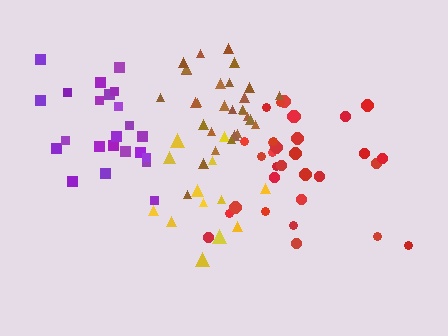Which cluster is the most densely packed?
Brown.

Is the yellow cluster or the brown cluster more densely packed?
Brown.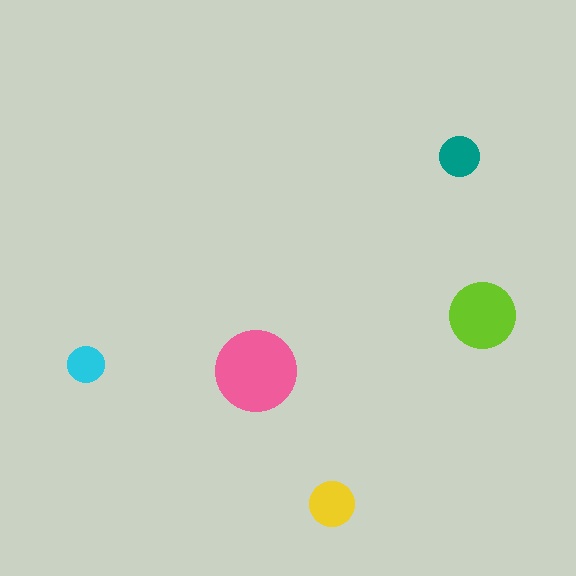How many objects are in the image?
There are 5 objects in the image.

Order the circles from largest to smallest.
the pink one, the lime one, the yellow one, the teal one, the cyan one.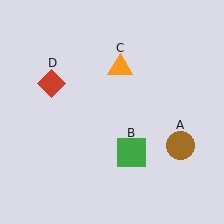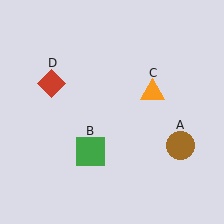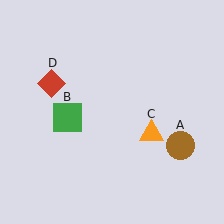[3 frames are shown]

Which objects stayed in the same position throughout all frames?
Brown circle (object A) and red diamond (object D) remained stationary.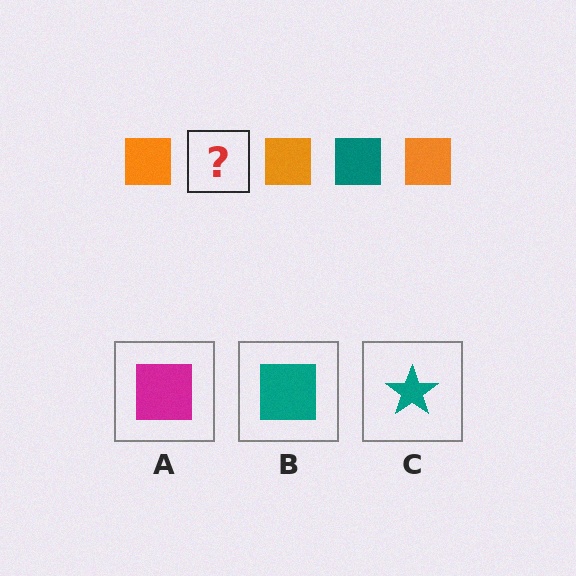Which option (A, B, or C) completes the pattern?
B.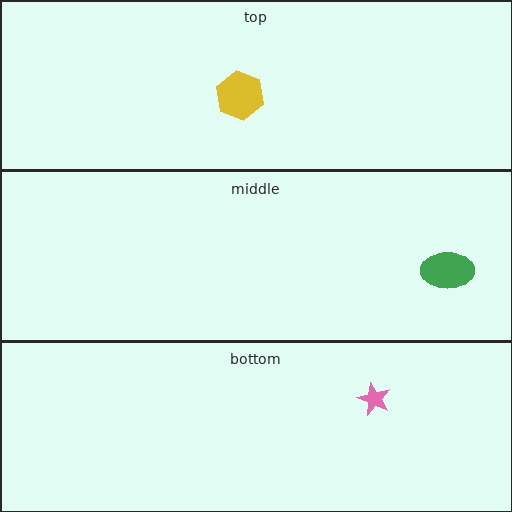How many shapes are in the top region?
1.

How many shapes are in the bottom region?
1.